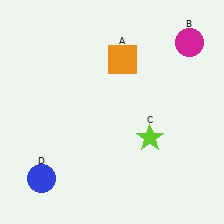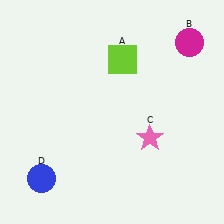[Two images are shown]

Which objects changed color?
A changed from orange to lime. C changed from lime to pink.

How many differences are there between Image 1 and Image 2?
There are 2 differences between the two images.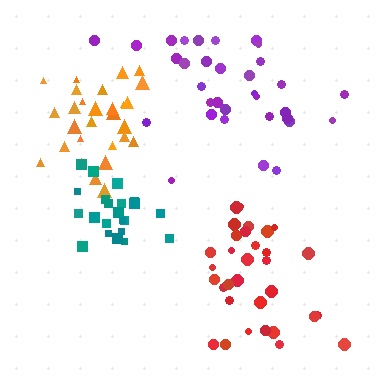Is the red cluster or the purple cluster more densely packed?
Purple.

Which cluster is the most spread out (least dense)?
Red.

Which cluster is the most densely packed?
Teal.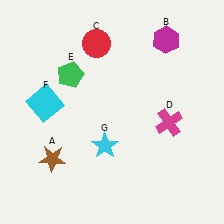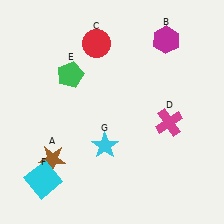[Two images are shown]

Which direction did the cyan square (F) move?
The cyan square (F) moved down.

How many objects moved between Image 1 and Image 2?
1 object moved between the two images.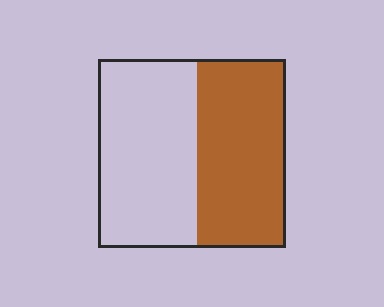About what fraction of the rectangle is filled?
About one half (1/2).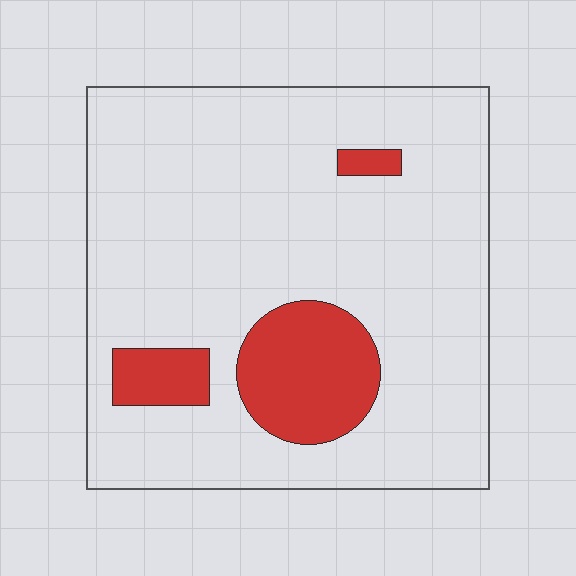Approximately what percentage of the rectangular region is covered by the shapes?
Approximately 15%.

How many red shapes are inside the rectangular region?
3.